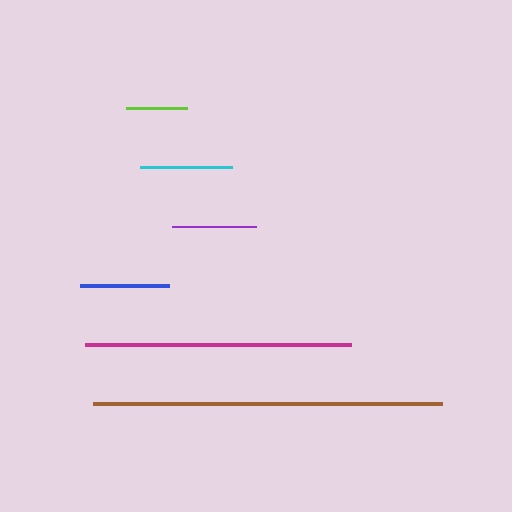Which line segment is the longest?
The brown line is the longest at approximately 348 pixels.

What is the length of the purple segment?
The purple segment is approximately 84 pixels long.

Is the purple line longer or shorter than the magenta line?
The magenta line is longer than the purple line.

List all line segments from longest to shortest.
From longest to shortest: brown, magenta, cyan, blue, purple, lime.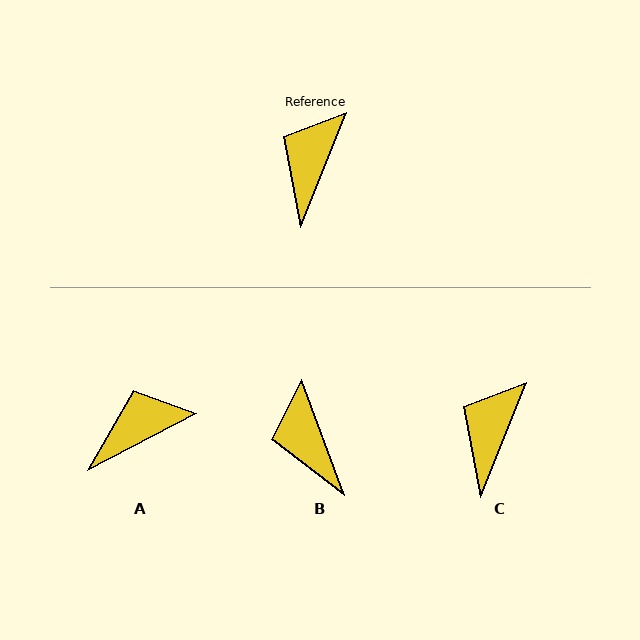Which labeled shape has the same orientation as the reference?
C.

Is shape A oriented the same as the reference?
No, it is off by about 41 degrees.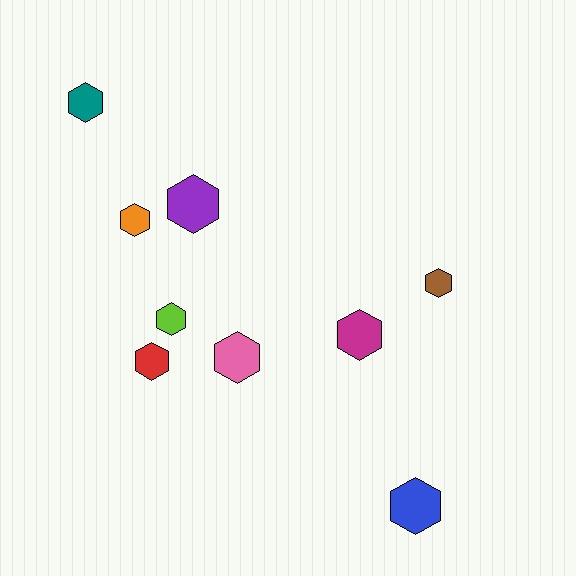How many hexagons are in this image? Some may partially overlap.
There are 9 hexagons.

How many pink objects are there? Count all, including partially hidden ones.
There is 1 pink object.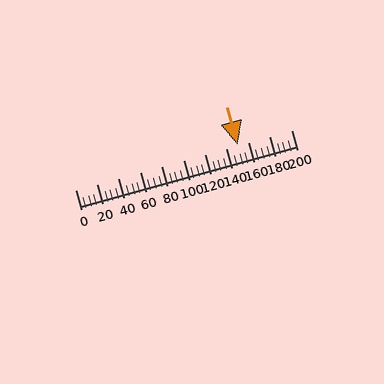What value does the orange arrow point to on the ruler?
The orange arrow points to approximately 150.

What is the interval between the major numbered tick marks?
The major tick marks are spaced 20 units apart.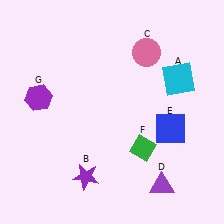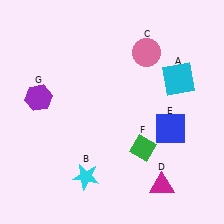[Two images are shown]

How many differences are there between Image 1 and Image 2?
There are 2 differences between the two images.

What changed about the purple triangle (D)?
In Image 1, D is purple. In Image 2, it changed to magenta.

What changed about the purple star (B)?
In Image 1, B is purple. In Image 2, it changed to cyan.